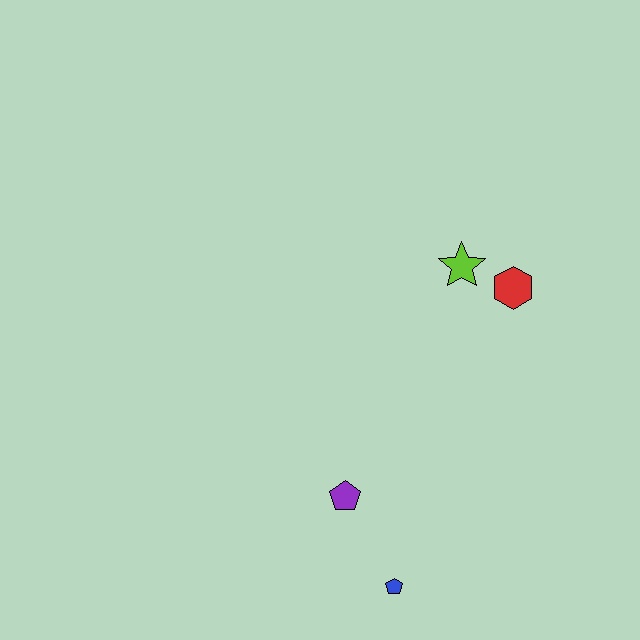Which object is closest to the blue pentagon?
The purple pentagon is closest to the blue pentagon.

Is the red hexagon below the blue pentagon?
No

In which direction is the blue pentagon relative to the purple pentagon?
The blue pentagon is below the purple pentagon.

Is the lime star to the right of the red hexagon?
No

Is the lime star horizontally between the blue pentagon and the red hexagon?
Yes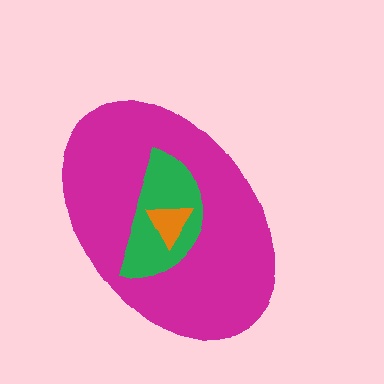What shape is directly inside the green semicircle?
The orange triangle.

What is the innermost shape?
The orange triangle.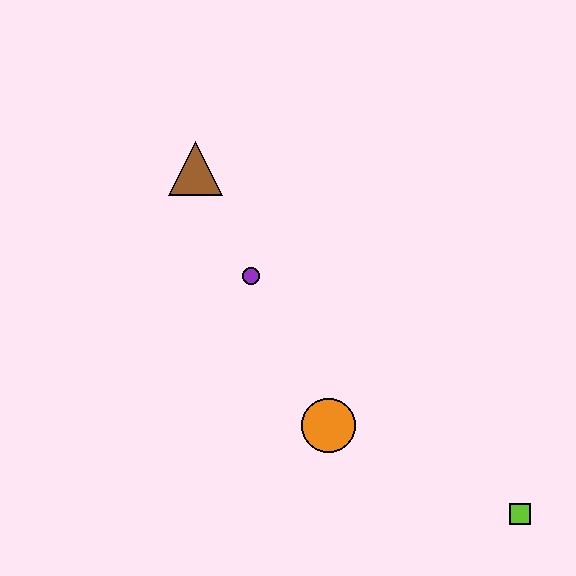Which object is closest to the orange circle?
The purple circle is closest to the orange circle.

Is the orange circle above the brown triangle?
No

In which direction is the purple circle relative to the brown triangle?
The purple circle is below the brown triangle.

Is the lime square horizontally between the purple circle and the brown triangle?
No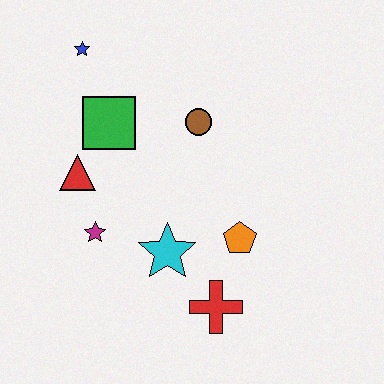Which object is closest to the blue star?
The green square is closest to the blue star.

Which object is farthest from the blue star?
The red cross is farthest from the blue star.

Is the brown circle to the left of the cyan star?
No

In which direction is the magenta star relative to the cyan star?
The magenta star is to the left of the cyan star.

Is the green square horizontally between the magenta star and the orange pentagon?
Yes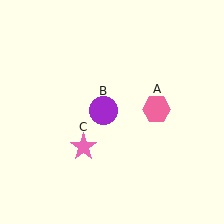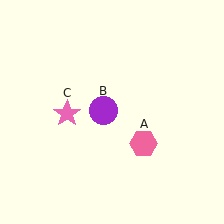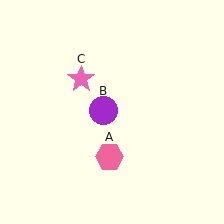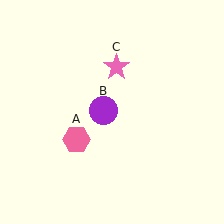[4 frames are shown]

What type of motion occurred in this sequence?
The pink hexagon (object A), pink star (object C) rotated clockwise around the center of the scene.